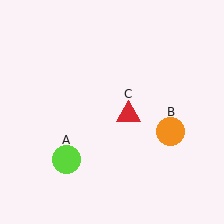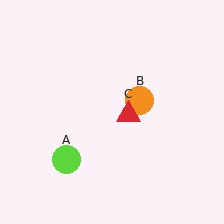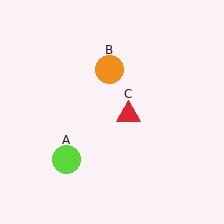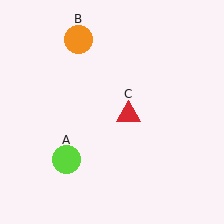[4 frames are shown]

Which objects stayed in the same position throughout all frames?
Lime circle (object A) and red triangle (object C) remained stationary.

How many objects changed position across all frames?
1 object changed position: orange circle (object B).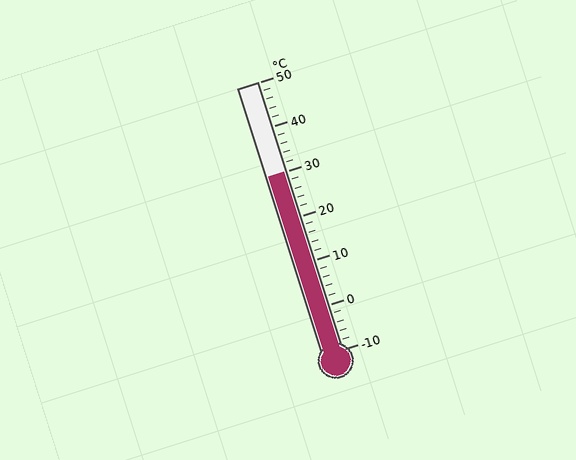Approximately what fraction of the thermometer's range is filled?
The thermometer is filled to approximately 65% of its range.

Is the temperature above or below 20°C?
The temperature is above 20°C.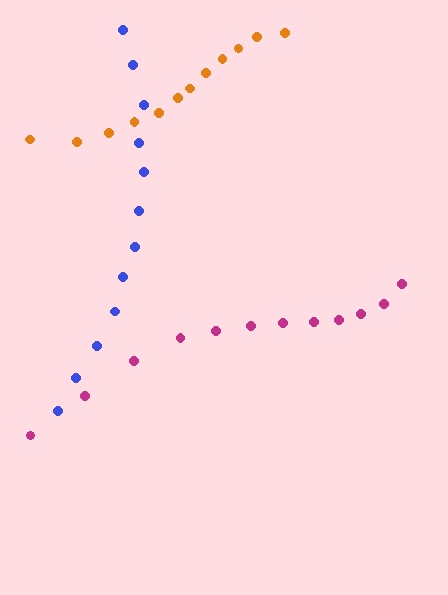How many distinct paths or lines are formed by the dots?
There are 3 distinct paths.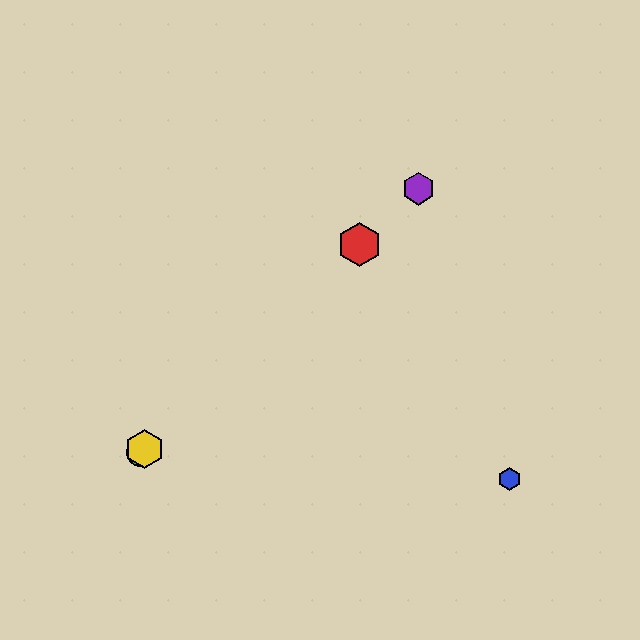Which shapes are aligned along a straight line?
The red hexagon, the green circle, the yellow hexagon, the purple hexagon are aligned along a straight line.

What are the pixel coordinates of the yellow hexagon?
The yellow hexagon is at (145, 449).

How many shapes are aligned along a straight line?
4 shapes (the red hexagon, the green circle, the yellow hexagon, the purple hexagon) are aligned along a straight line.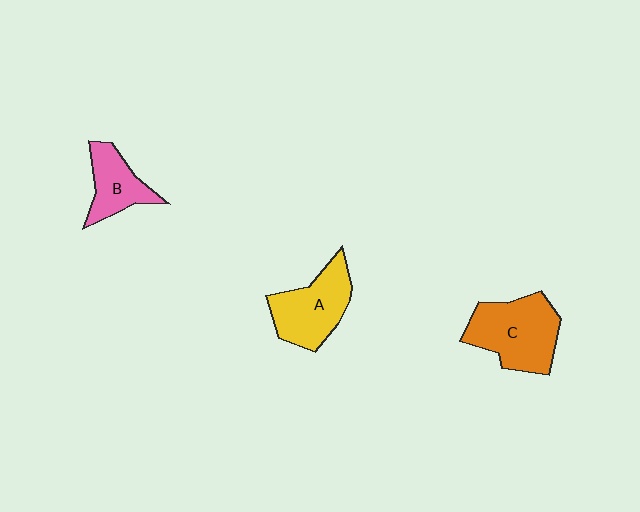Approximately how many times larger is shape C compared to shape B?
Approximately 1.7 times.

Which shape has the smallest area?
Shape B (pink).